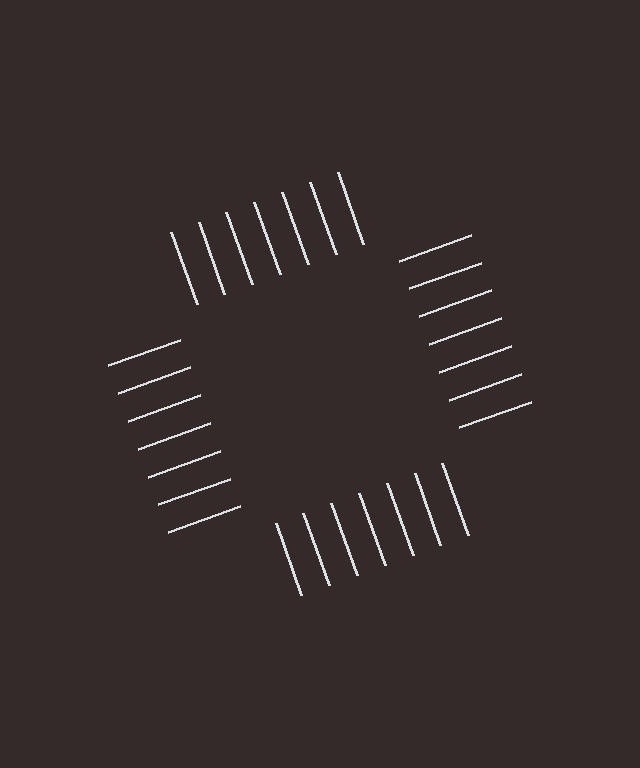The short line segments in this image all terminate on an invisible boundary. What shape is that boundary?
An illusory square — the line segments terminate on its edges but no continuous stroke is drawn.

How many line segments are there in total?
28 — 7 along each of the 4 edges.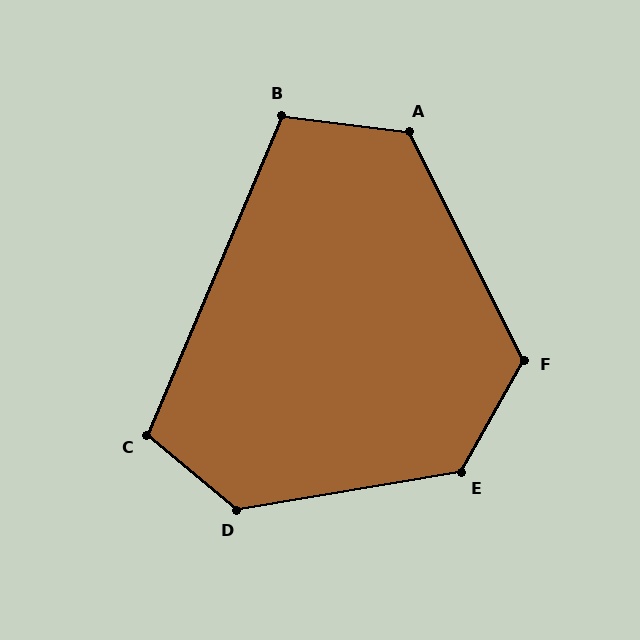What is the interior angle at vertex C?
Approximately 107 degrees (obtuse).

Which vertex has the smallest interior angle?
B, at approximately 105 degrees.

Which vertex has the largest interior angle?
D, at approximately 130 degrees.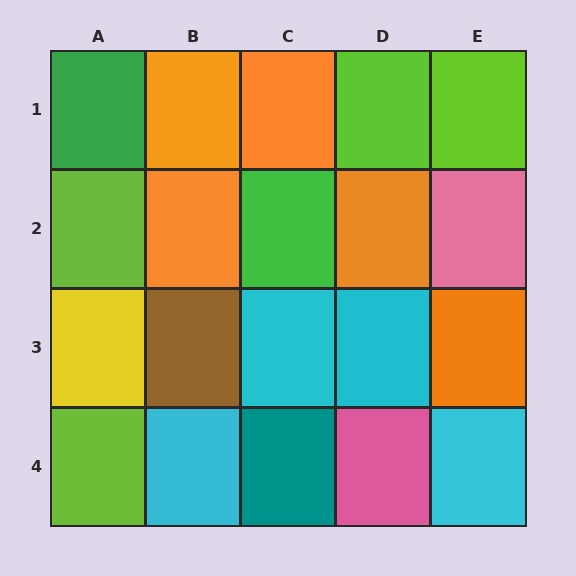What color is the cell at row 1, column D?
Lime.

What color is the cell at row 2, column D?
Orange.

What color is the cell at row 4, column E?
Cyan.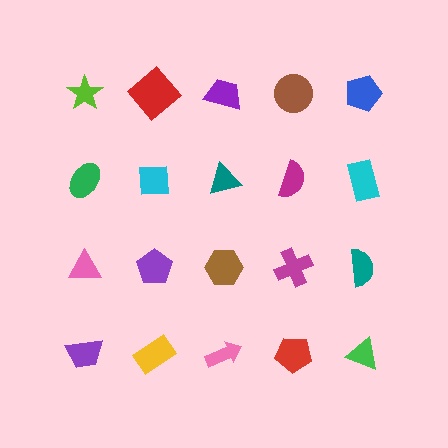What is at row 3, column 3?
A brown hexagon.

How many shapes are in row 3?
5 shapes.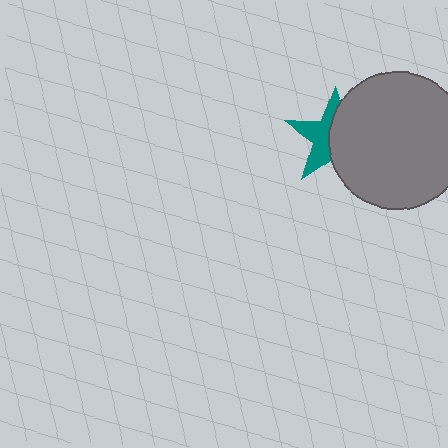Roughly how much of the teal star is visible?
About half of it is visible (roughly 47%).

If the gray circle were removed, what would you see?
You would see the complete teal star.